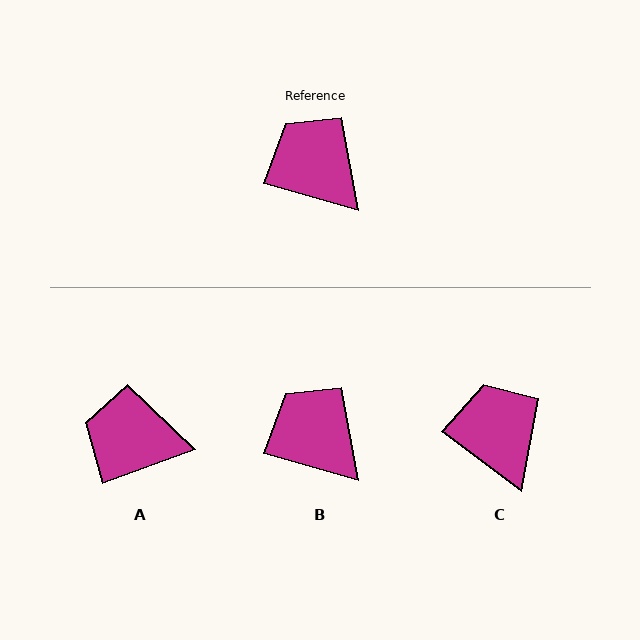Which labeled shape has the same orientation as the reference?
B.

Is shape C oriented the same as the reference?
No, it is off by about 21 degrees.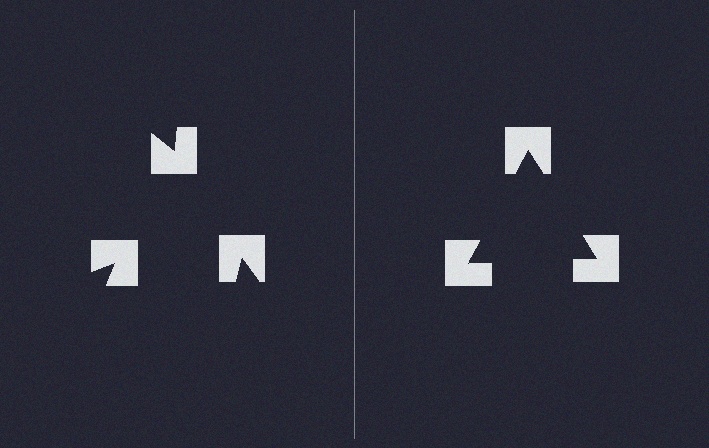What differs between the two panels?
The notched squares are positioned identically on both sides; only the wedge orientations differ. On the right they align to a triangle; on the left they are misaligned.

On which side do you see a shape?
An illusory triangle appears on the right side. On the left side the wedge cuts are rotated, so no coherent shape forms.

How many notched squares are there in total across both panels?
6 — 3 on each side.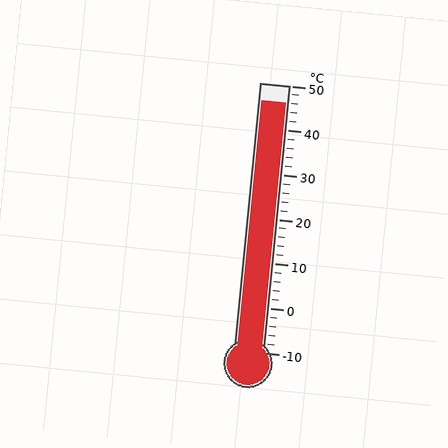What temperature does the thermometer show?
The thermometer shows approximately 46°C.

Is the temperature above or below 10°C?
The temperature is above 10°C.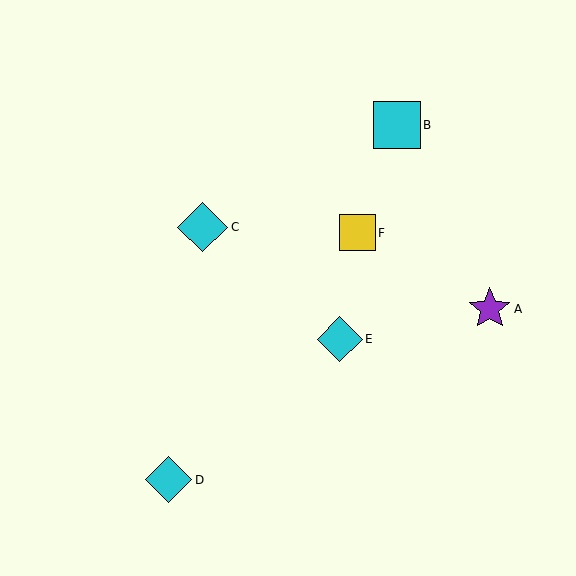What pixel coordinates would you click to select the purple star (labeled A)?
Click at (490, 309) to select the purple star A.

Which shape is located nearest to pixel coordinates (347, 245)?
The yellow square (labeled F) at (357, 233) is nearest to that location.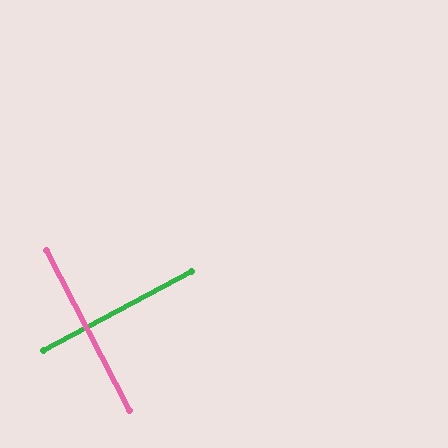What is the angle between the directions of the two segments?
Approximately 90 degrees.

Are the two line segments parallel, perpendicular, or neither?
Perpendicular — they meet at approximately 90°.